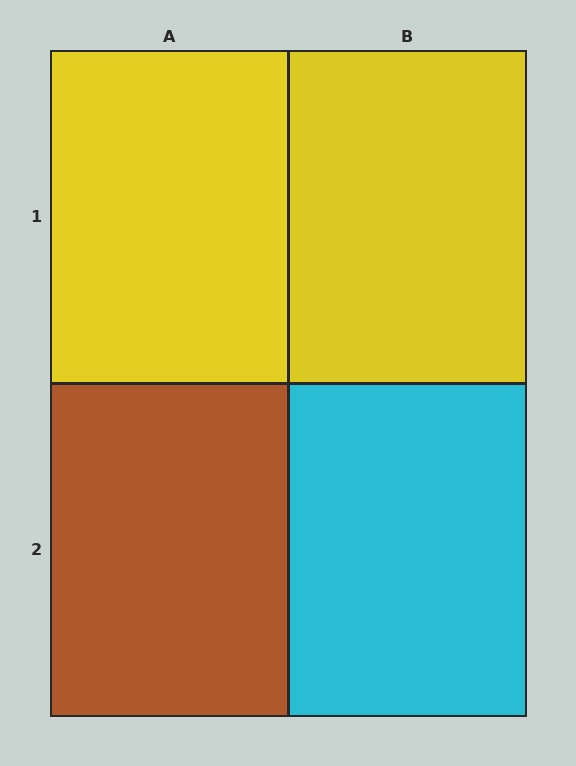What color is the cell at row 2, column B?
Cyan.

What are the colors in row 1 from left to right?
Yellow, yellow.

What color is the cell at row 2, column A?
Brown.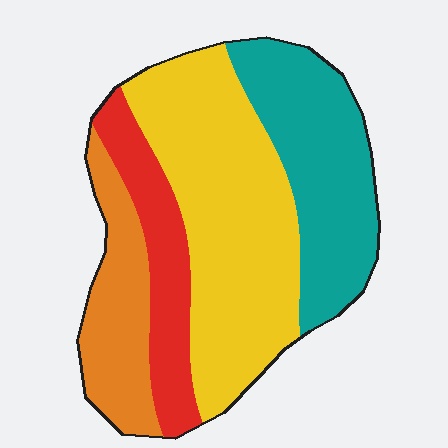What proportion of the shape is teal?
Teal takes up about one quarter (1/4) of the shape.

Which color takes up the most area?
Yellow, at roughly 40%.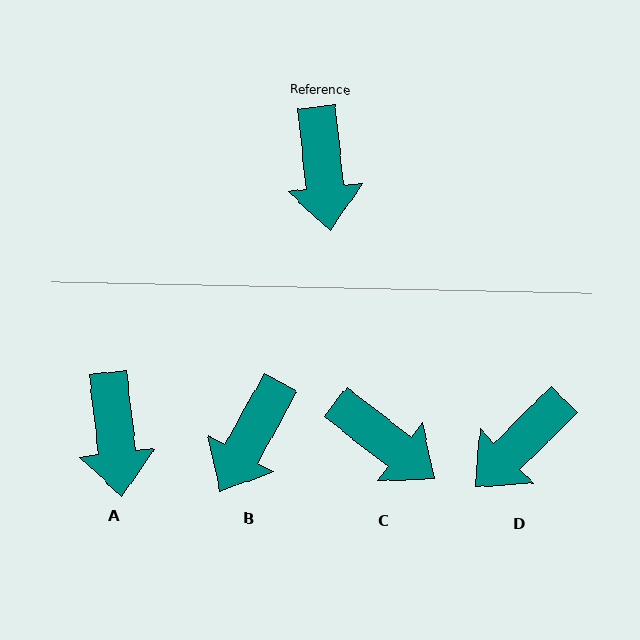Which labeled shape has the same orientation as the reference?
A.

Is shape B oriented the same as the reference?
No, it is off by about 36 degrees.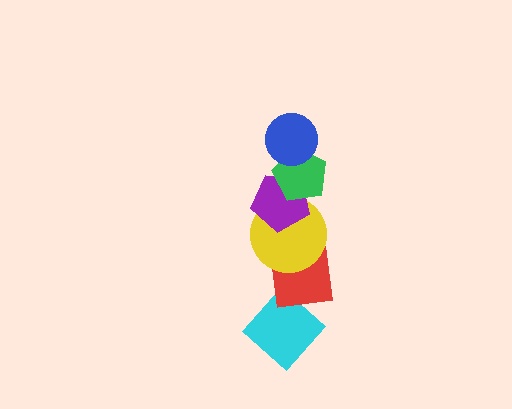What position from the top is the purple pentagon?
The purple pentagon is 3rd from the top.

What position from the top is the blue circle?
The blue circle is 1st from the top.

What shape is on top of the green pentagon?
The blue circle is on top of the green pentagon.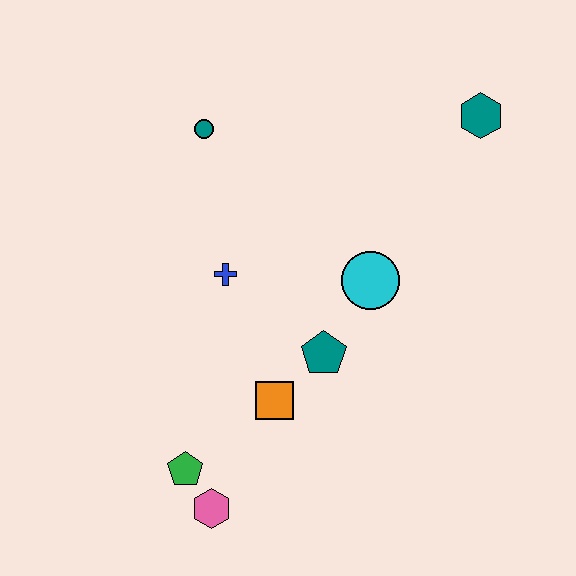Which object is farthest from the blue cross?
The teal hexagon is farthest from the blue cross.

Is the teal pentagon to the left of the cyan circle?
Yes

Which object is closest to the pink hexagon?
The green pentagon is closest to the pink hexagon.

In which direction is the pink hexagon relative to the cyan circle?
The pink hexagon is below the cyan circle.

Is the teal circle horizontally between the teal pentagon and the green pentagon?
Yes